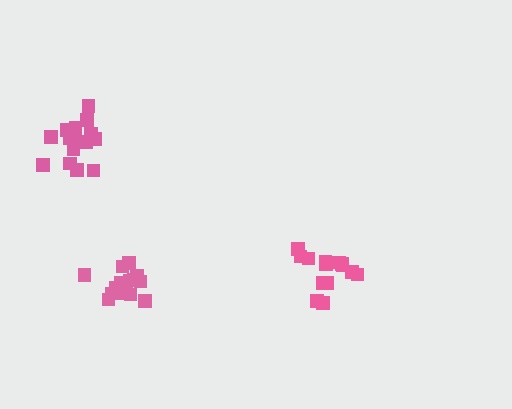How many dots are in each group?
Group 1: 20 dots, Group 2: 14 dots, Group 3: 15 dots (49 total).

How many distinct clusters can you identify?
There are 3 distinct clusters.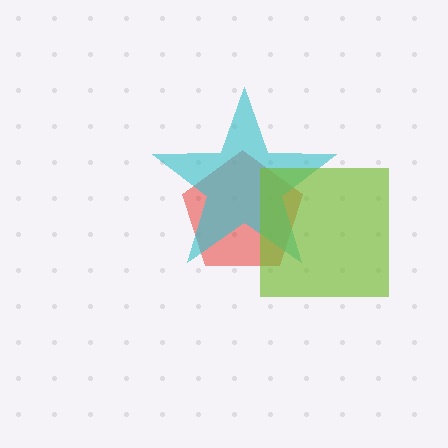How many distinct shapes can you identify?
There are 3 distinct shapes: a red pentagon, a cyan star, a lime square.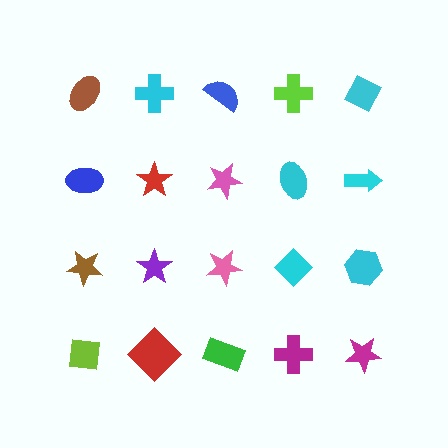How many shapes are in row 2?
5 shapes.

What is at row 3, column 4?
A cyan diamond.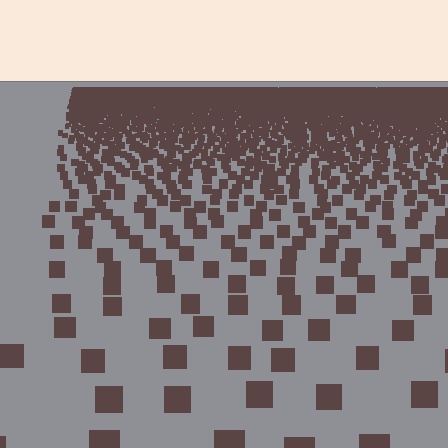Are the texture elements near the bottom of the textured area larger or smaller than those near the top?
Larger. Near the bottom, elements are closer to the viewer and appear at a bigger on-screen size.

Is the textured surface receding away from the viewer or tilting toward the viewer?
The surface is receding away from the viewer. Texture elements get smaller and denser toward the top.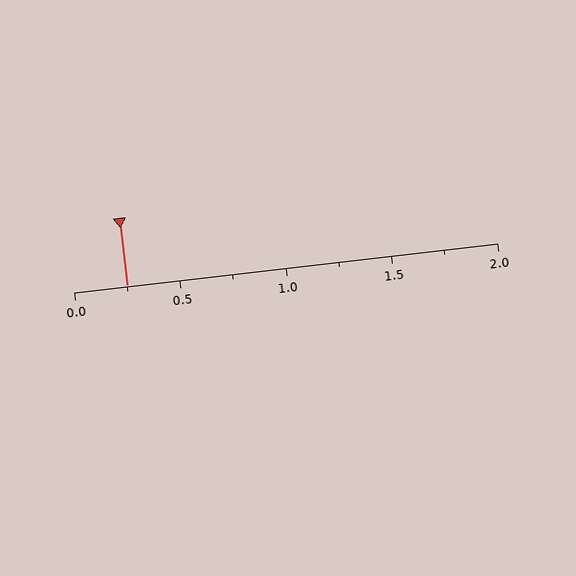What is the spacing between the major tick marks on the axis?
The major ticks are spaced 0.5 apart.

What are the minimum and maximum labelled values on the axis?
The axis runs from 0.0 to 2.0.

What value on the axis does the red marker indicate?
The marker indicates approximately 0.25.